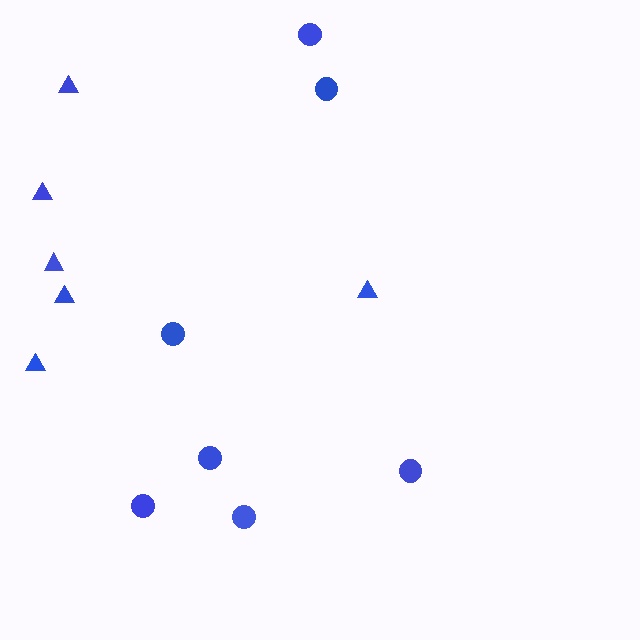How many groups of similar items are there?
There are 2 groups: one group of triangles (6) and one group of circles (7).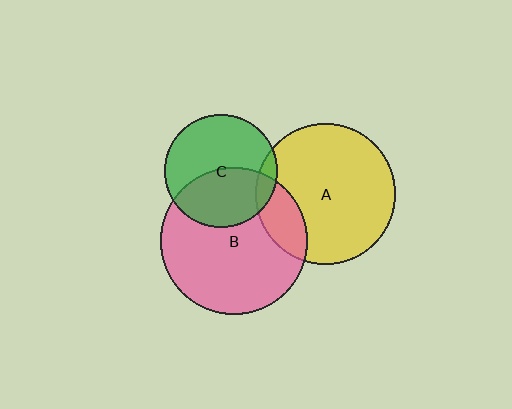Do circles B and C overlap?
Yes.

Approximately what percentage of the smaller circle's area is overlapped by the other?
Approximately 45%.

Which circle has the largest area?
Circle B (pink).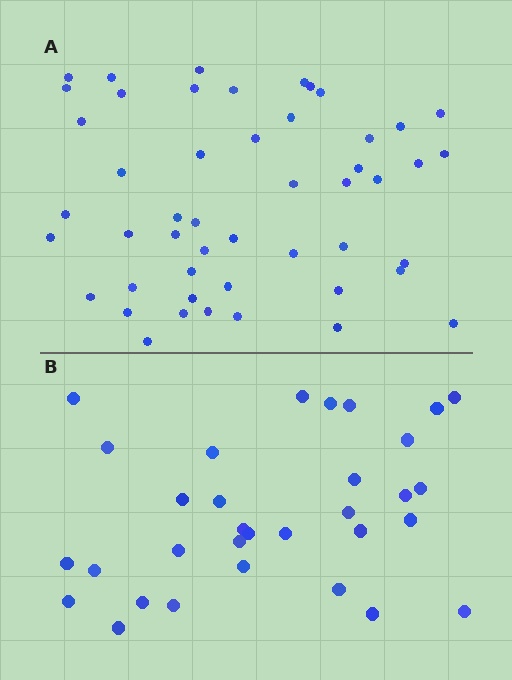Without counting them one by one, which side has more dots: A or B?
Region A (the top region) has more dots.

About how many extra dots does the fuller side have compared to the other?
Region A has approximately 15 more dots than region B.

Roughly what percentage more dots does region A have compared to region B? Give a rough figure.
About 55% more.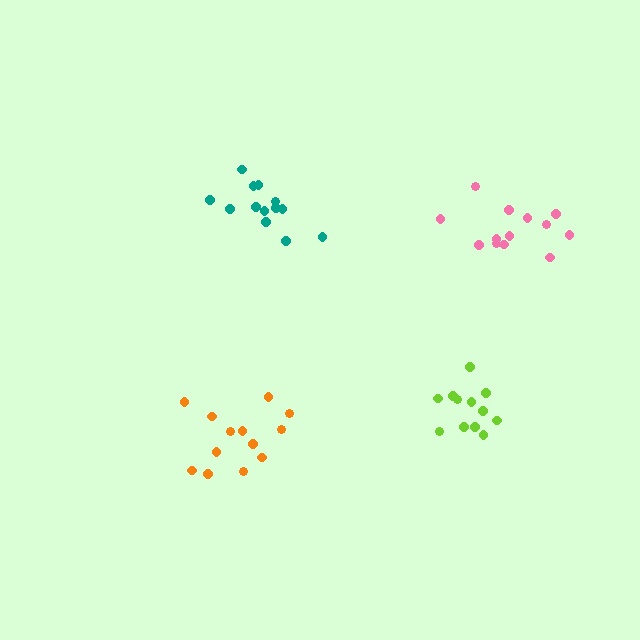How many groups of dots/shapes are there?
There are 4 groups.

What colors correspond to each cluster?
The clusters are colored: teal, pink, orange, lime.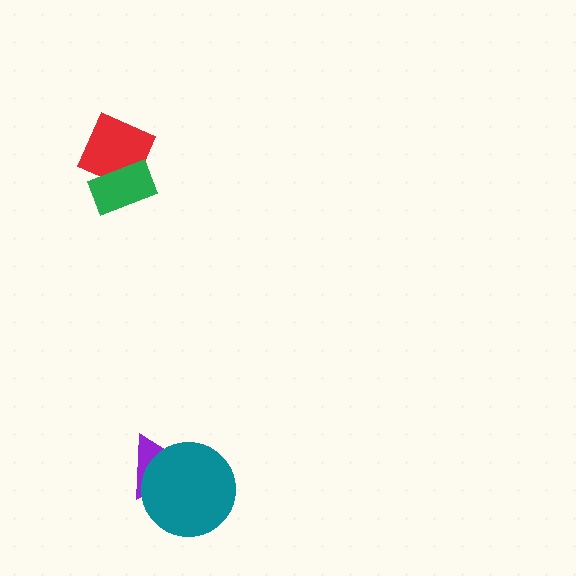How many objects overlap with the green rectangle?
1 object overlaps with the green rectangle.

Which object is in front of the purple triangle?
The teal circle is in front of the purple triangle.